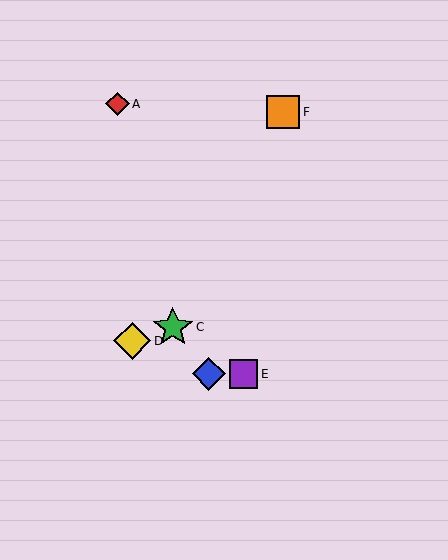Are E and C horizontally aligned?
No, E is at y≈374 and C is at y≈327.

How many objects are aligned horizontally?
2 objects (B, E) are aligned horizontally.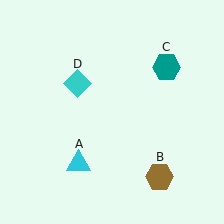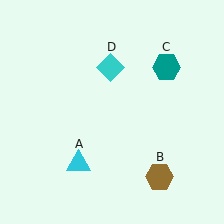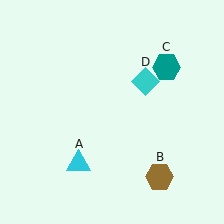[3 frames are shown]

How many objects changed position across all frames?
1 object changed position: cyan diamond (object D).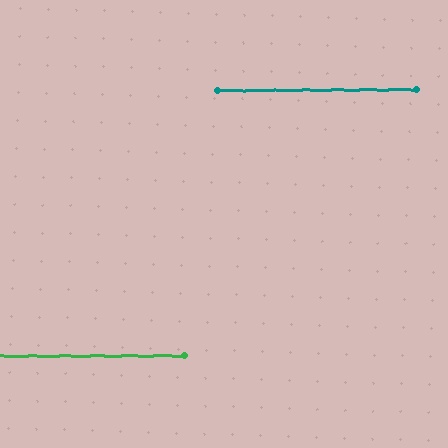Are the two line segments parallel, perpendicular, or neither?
Parallel — their directions differ by only 0.4°.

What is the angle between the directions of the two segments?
Approximately 0 degrees.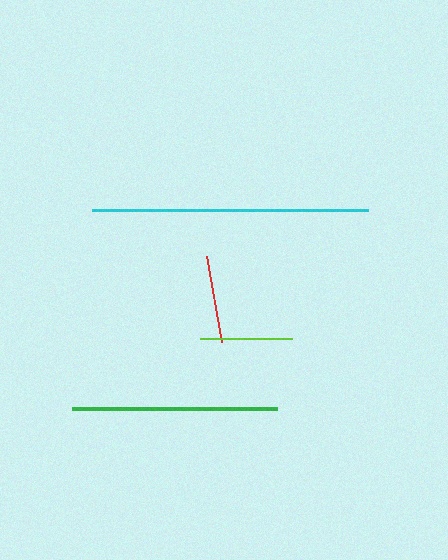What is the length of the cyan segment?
The cyan segment is approximately 276 pixels long.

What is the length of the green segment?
The green segment is approximately 205 pixels long.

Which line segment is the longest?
The cyan line is the longest at approximately 276 pixels.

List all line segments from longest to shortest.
From longest to shortest: cyan, green, lime, red.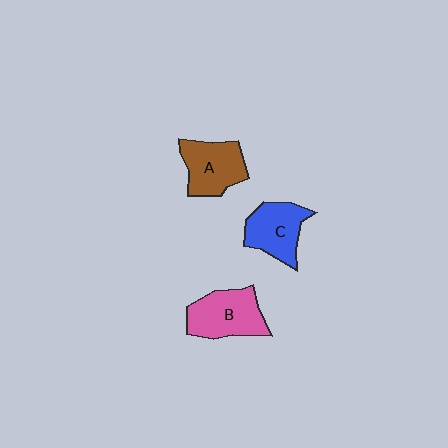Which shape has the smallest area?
Shape C (blue).